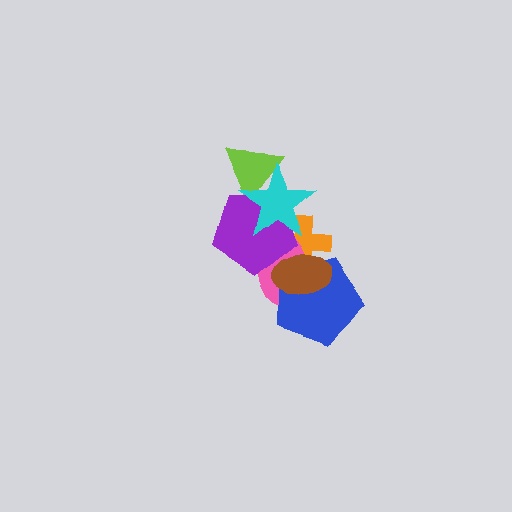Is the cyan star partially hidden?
No, no other shape covers it.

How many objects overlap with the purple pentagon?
5 objects overlap with the purple pentagon.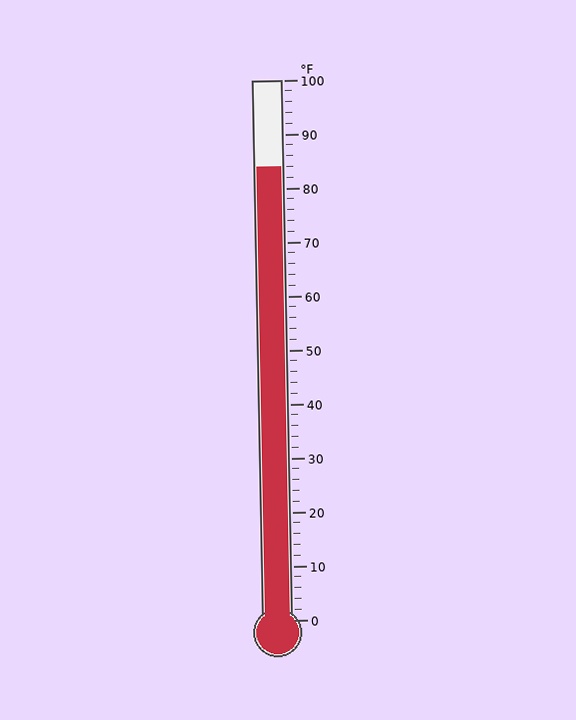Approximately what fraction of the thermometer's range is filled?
The thermometer is filled to approximately 85% of its range.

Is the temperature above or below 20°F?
The temperature is above 20°F.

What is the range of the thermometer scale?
The thermometer scale ranges from 0°F to 100°F.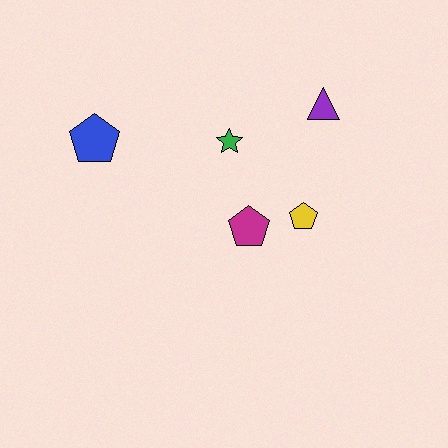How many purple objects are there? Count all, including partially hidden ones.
There is 1 purple object.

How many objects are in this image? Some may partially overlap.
There are 5 objects.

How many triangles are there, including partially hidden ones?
There is 1 triangle.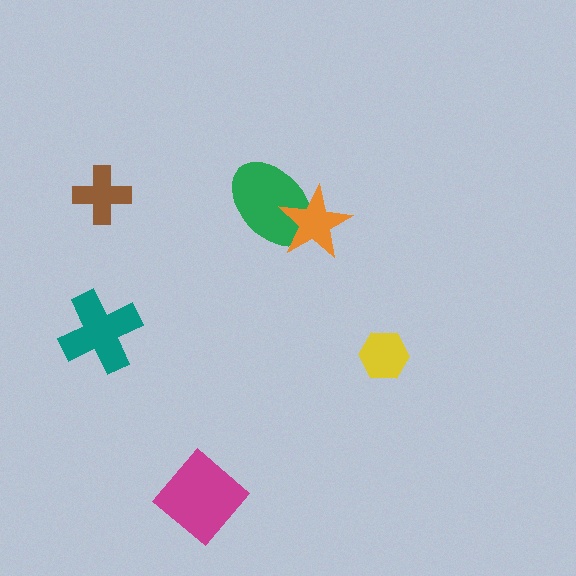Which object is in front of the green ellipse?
The orange star is in front of the green ellipse.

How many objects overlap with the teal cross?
0 objects overlap with the teal cross.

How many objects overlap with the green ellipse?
1 object overlaps with the green ellipse.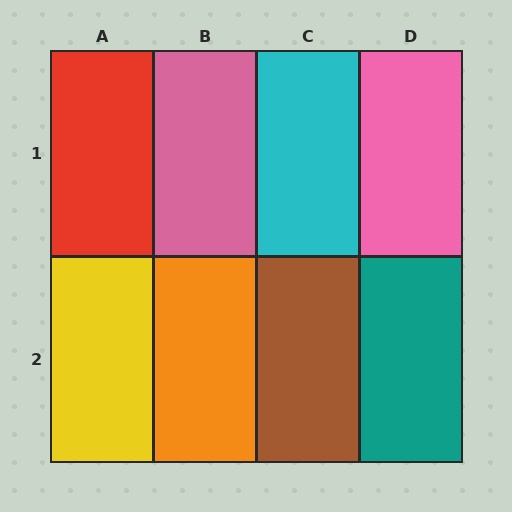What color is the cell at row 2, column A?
Yellow.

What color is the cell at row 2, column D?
Teal.